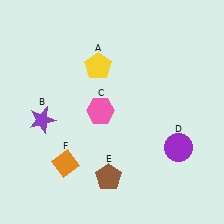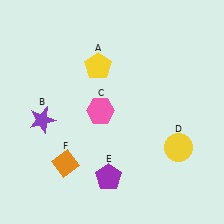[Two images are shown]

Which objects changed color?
D changed from purple to yellow. E changed from brown to purple.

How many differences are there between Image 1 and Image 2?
There are 2 differences between the two images.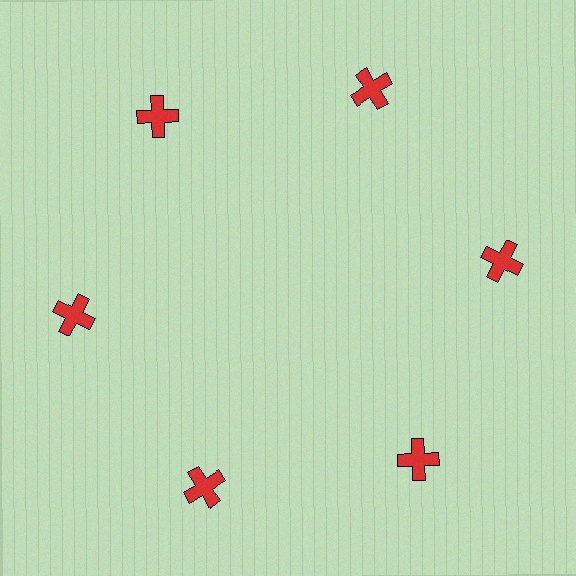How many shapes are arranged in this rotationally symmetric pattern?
There are 6 shapes, arranged in 6 groups of 1.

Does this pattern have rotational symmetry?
Yes, this pattern has 6-fold rotational symmetry. It looks the same after rotating 60 degrees around the center.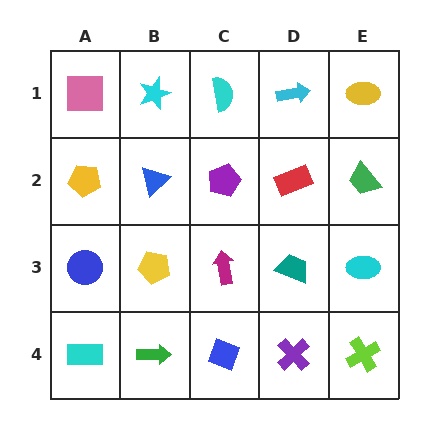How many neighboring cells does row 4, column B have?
3.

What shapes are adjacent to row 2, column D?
A cyan arrow (row 1, column D), a teal trapezoid (row 3, column D), a purple pentagon (row 2, column C), a green trapezoid (row 2, column E).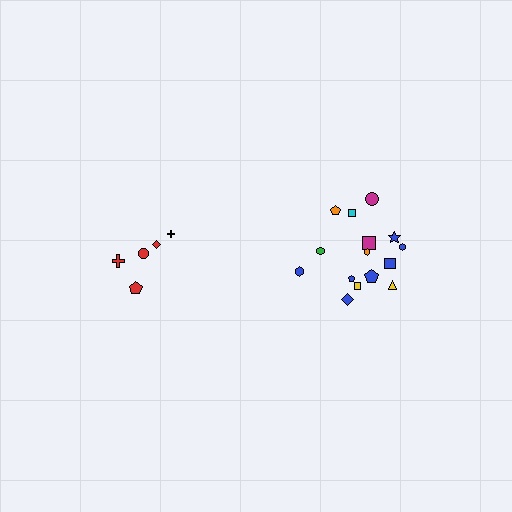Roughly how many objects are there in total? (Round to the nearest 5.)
Roughly 20 objects in total.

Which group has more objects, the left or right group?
The right group.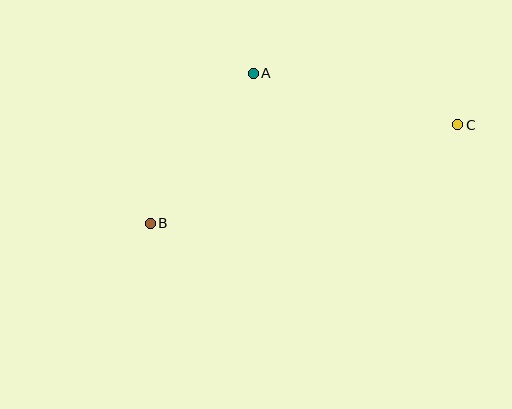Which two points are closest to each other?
Points A and B are closest to each other.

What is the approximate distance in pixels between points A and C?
The distance between A and C is approximately 211 pixels.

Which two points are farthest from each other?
Points B and C are farthest from each other.